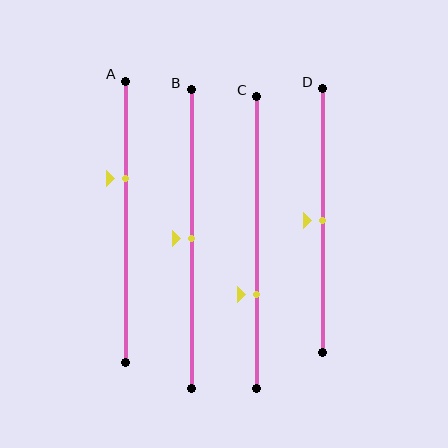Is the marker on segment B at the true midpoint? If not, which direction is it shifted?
Yes, the marker on segment B is at the true midpoint.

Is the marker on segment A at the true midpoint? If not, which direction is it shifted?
No, the marker on segment A is shifted upward by about 16% of the segment length.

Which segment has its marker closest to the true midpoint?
Segment B has its marker closest to the true midpoint.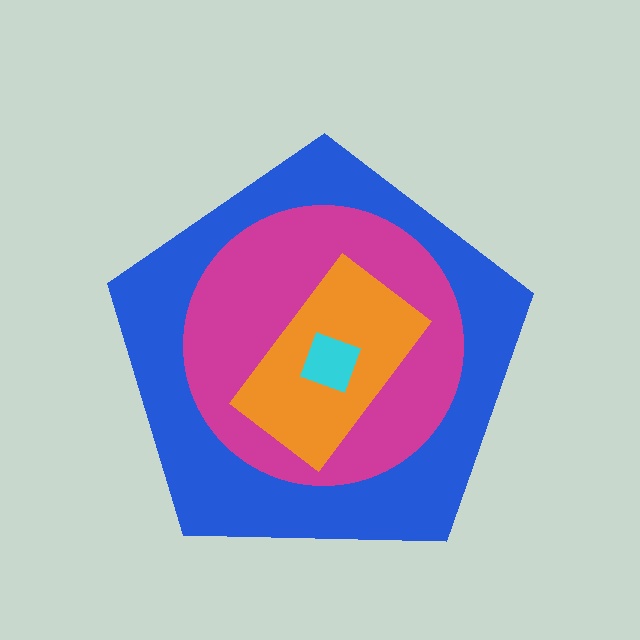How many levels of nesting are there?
4.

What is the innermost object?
The cyan square.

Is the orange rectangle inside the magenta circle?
Yes.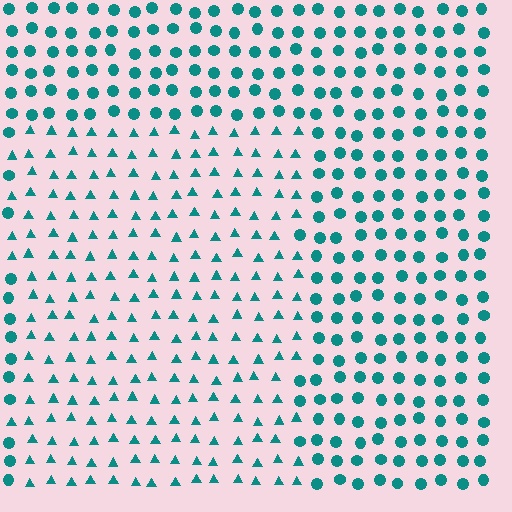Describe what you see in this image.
The image is filled with small teal elements arranged in a uniform grid. A rectangle-shaped region contains triangles, while the surrounding area contains circles. The boundary is defined purely by the change in element shape.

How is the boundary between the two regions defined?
The boundary is defined by a change in element shape: triangles inside vs. circles outside. All elements share the same color and spacing.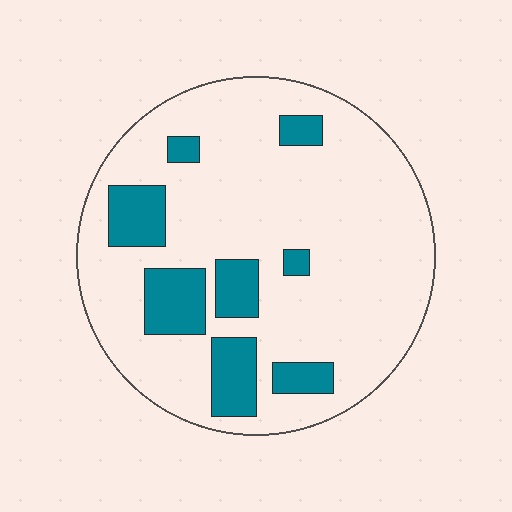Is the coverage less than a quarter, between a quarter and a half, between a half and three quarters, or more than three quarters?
Less than a quarter.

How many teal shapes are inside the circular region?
8.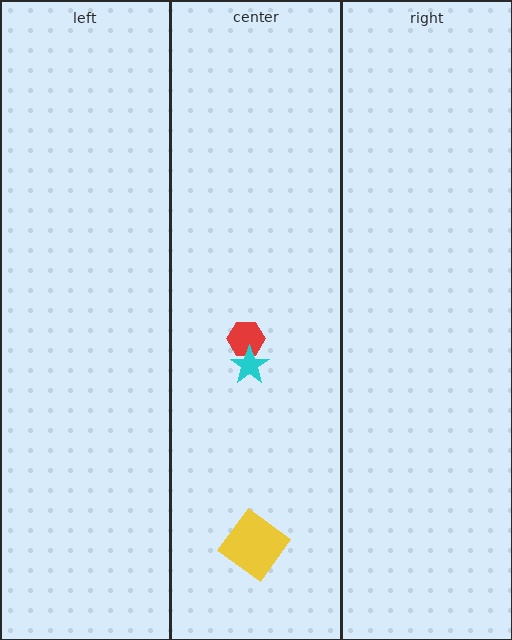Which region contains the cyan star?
The center region.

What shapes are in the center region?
The red hexagon, the cyan star, the yellow diamond.